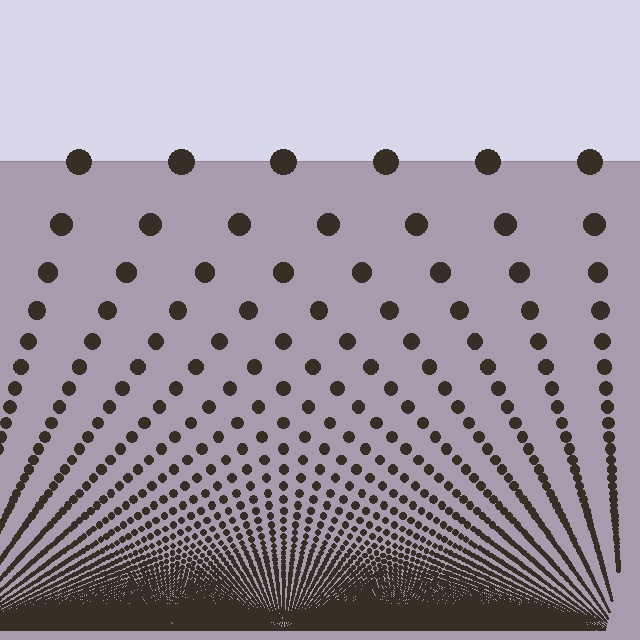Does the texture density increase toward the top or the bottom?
Density increases toward the bottom.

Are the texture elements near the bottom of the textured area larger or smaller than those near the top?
Smaller. The gradient is inverted — elements near the bottom are smaller and denser.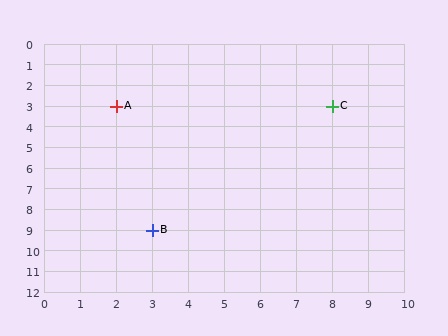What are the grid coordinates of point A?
Point A is at grid coordinates (2, 3).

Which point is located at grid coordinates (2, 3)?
Point A is at (2, 3).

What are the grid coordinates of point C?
Point C is at grid coordinates (8, 3).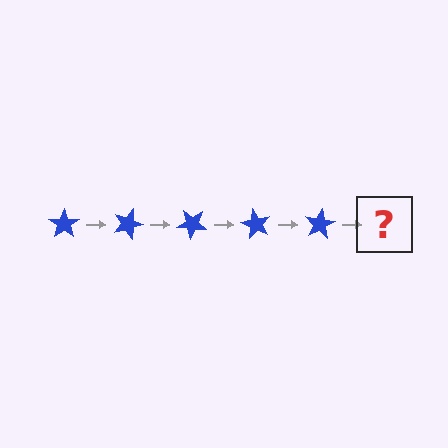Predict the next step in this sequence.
The next step is a blue star rotated 100 degrees.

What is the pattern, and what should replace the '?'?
The pattern is that the star rotates 20 degrees each step. The '?' should be a blue star rotated 100 degrees.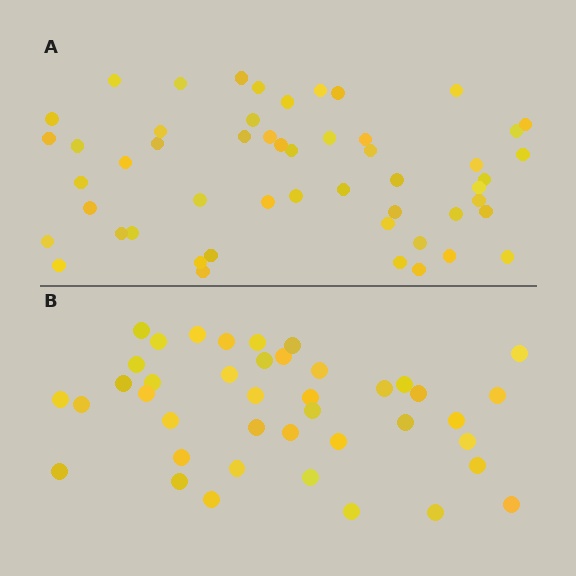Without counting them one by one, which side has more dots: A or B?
Region A (the top region) has more dots.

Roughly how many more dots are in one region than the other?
Region A has roughly 12 or so more dots than region B.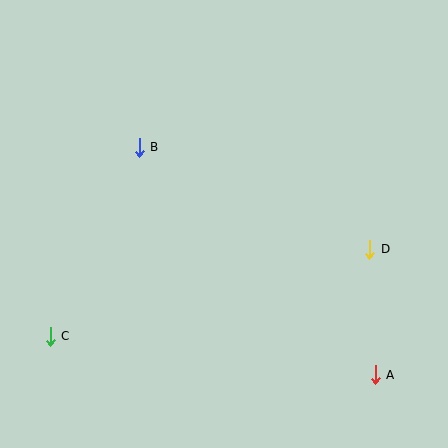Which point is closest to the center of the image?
Point B at (139, 147) is closest to the center.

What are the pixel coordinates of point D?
Point D is at (370, 249).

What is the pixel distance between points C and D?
The distance between C and D is 331 pixels.